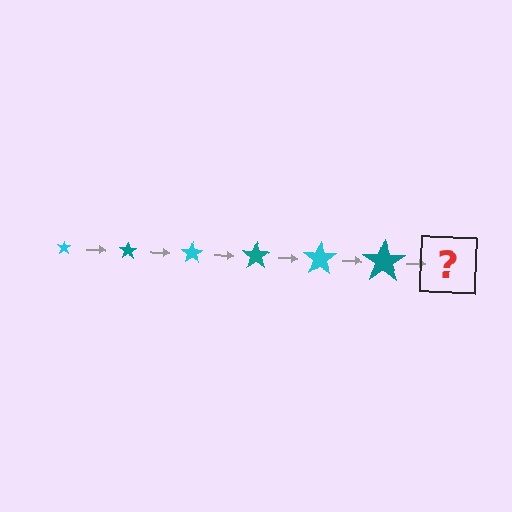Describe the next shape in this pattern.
It should be a cyan star, larger than the previous one.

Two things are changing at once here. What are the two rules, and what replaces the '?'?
The two rules are that the star grows larger each step and the color cycles through cyan and teal. The '?' should be a cyan star, larger than the previous one.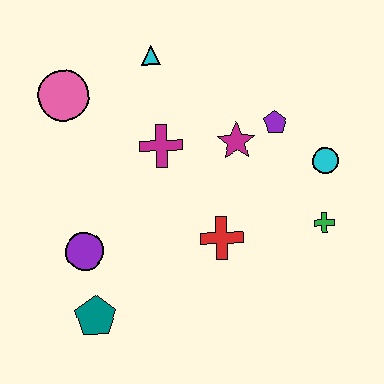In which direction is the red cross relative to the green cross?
The red cross is to the left of the green cross.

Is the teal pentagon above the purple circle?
No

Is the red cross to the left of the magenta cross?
No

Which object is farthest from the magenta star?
The teal pentagon is farthest from the magenta star.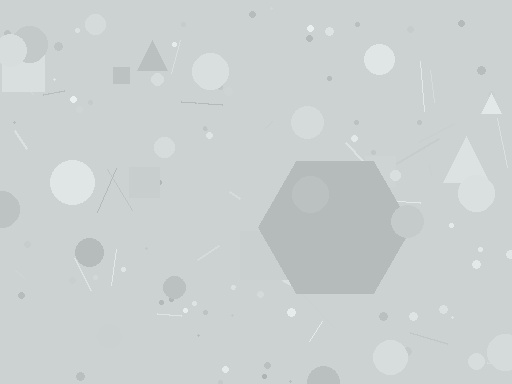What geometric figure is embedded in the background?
A hexagon is embedded in the background.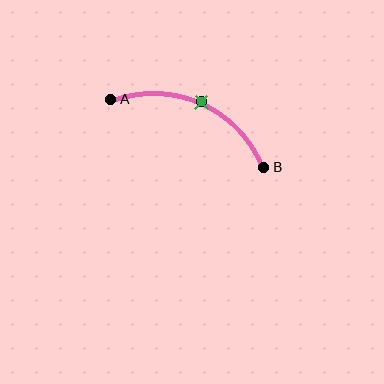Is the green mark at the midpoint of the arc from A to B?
Yes. The green mark lies on the arc at equal arc-length from both A and B — it is the arc midpoint.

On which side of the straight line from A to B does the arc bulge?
The arc bulges above the straight line connecting A and B.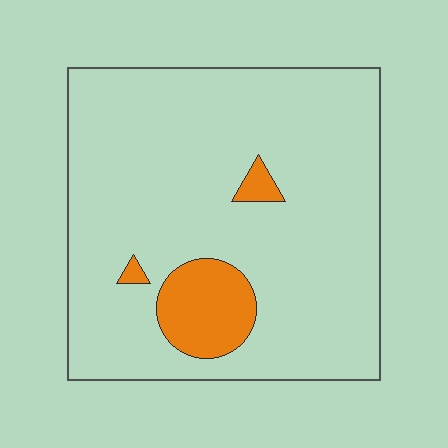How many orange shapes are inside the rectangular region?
3.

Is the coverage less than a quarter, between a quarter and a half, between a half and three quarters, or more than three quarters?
Less than a quarter.